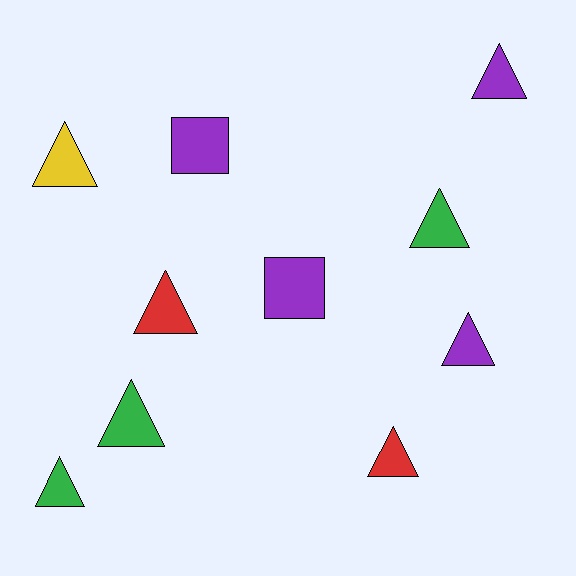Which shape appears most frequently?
Triangle, with 8 objects.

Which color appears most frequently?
Purple, with 4 objects.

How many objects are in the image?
There are 10 objects.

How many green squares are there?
There are no green squares.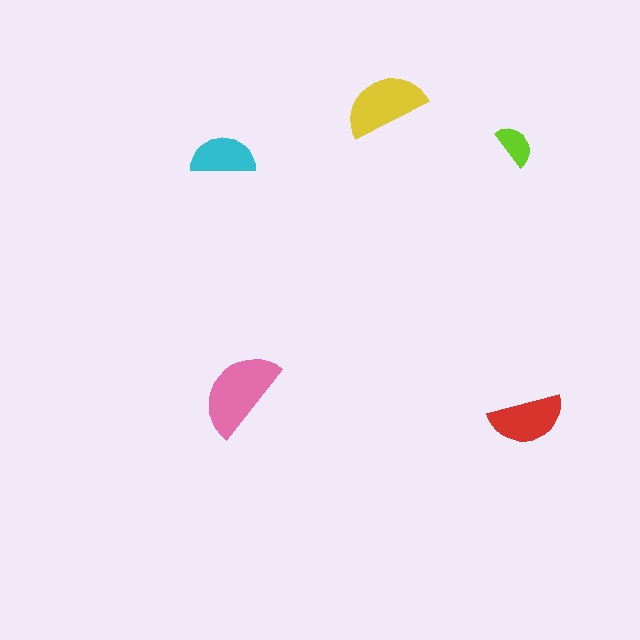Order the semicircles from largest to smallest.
the pink one, the yellow one, the red one, the cyan one, the lime one.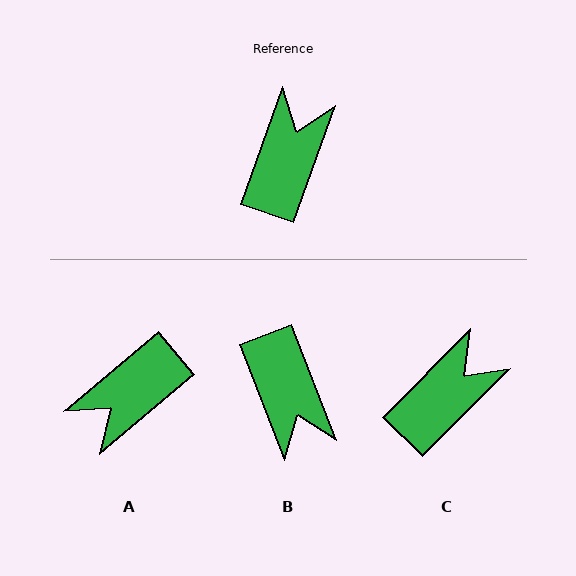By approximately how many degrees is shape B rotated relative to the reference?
Approximately 139 degrees clockwise.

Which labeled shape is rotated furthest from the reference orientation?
A, about 150 degrees away.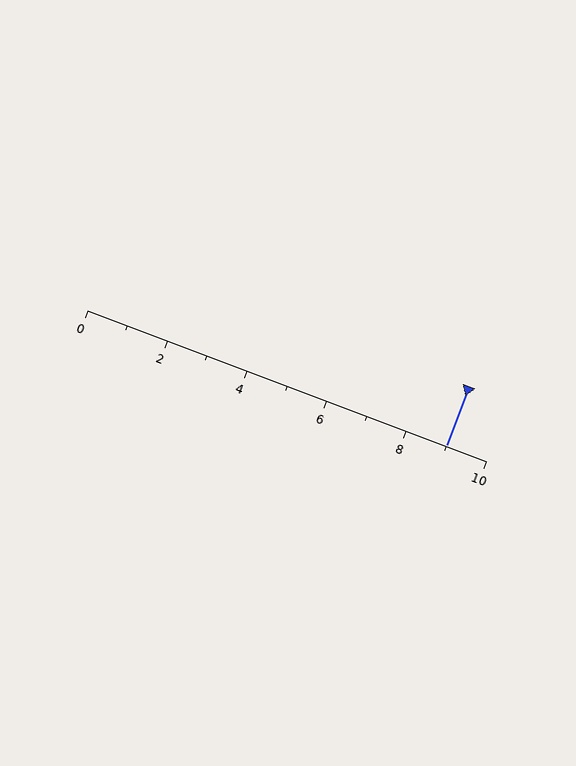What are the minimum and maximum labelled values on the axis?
The axis runs from 0 to 10.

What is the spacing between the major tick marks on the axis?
The major ticks are spaced 2 apart.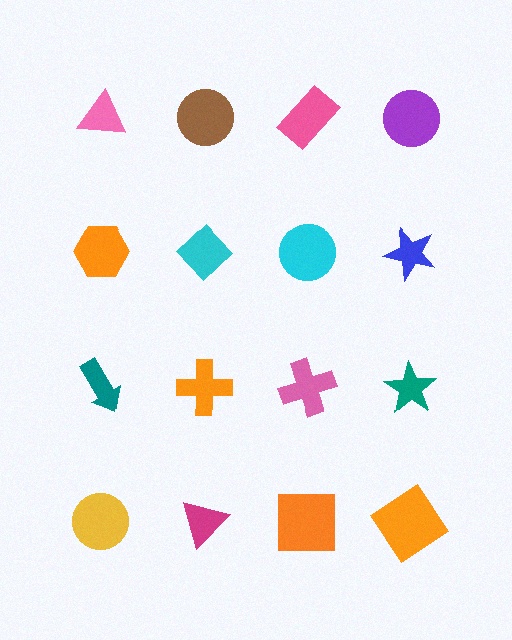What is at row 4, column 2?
A magenta triangle.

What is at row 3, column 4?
A teal star.